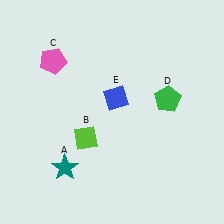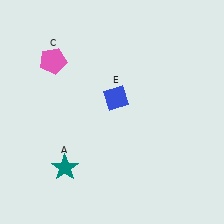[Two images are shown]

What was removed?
The lime diamond (B), the green pentagon (D) were removed in Image 2.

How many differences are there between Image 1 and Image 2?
There are 2 differences between the two images.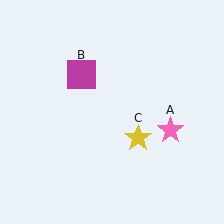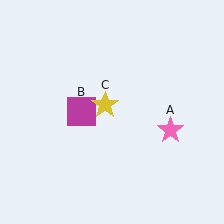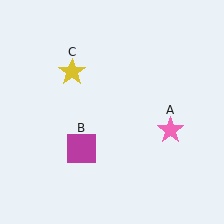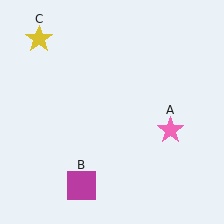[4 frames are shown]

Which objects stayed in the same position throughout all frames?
Pink star (object A) remained stationary.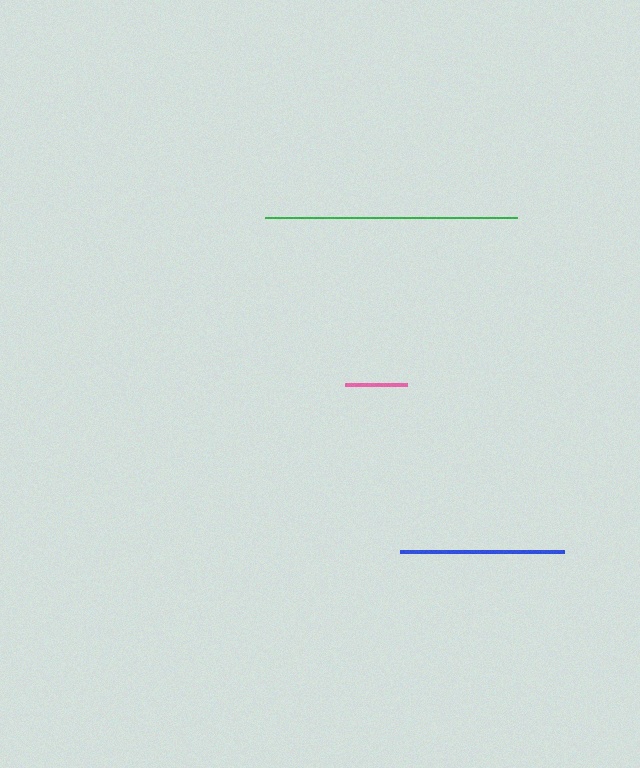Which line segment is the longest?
The green line is the longest at approximately 252 pixels.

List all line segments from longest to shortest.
From longest to shortest: green, blue, pink.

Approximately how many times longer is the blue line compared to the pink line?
The blue line is approximately 2.7 times the length of the pink line.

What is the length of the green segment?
The green segment is approximately 252 pixels long.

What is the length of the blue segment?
The blue segment is approximately 164 pixels long.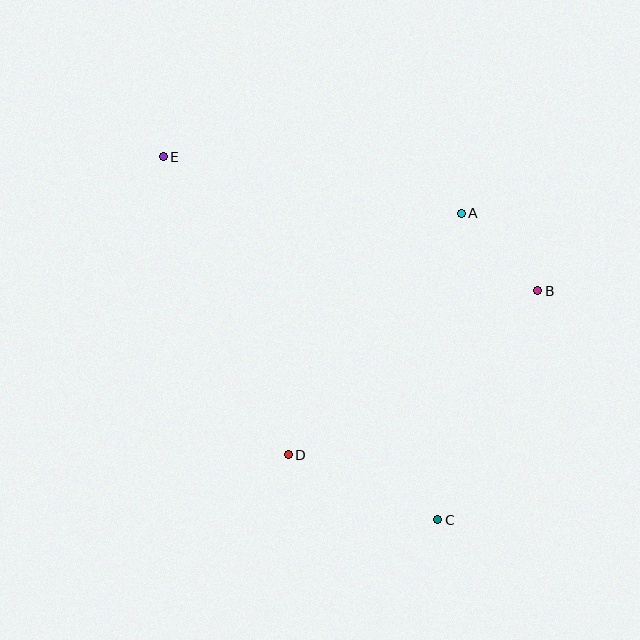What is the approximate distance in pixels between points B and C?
The distance between B and C is approximately 250 pixels.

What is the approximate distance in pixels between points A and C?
The distance between A and C is approximately 307 pixels.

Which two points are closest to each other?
Points A and B are closest to each other.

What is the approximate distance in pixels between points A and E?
The distance between A and E is approximately 303 pixels.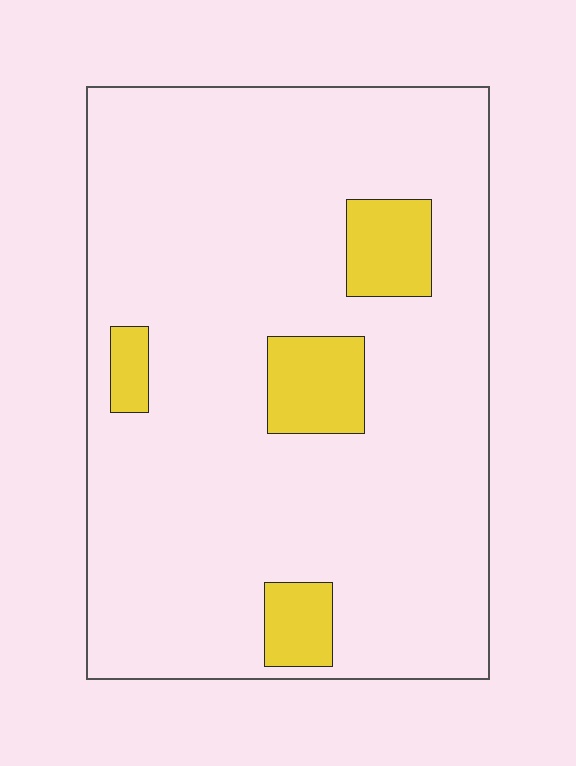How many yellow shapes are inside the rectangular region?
4.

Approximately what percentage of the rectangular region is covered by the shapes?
Approximately 10%.